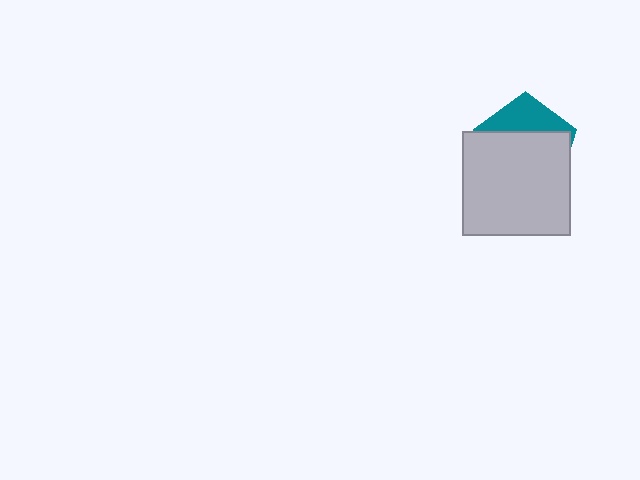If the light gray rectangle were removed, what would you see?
You would see the complete teal pentagon.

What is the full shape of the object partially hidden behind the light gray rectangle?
The partially hidden object is a teal pentagon.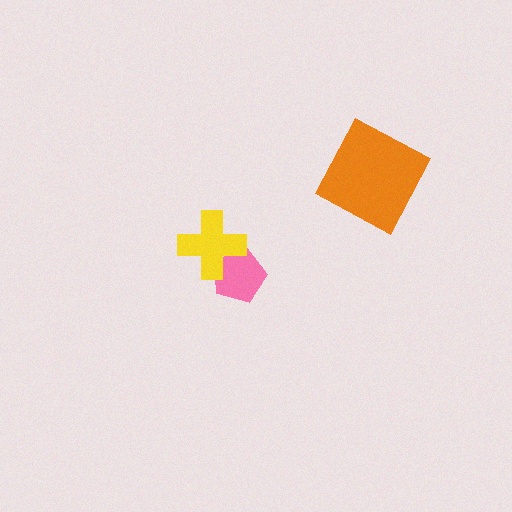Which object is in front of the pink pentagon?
The yellow cross is in front of the pink pentagon.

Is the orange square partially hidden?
No, no other shape covers it.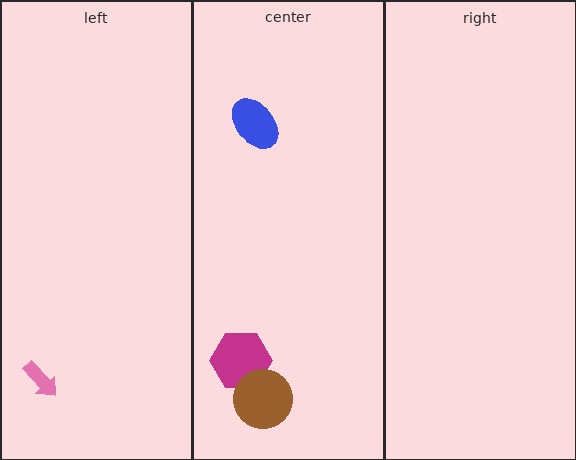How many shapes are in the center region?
3.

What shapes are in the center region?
The blue ellipse, the magenta hexagon, the brown circle.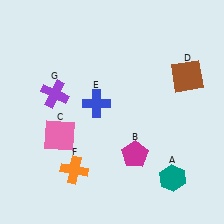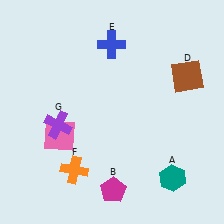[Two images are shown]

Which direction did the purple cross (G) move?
The purple cross (G) moved down.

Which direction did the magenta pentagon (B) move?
The magenta pentagon (B) moved down.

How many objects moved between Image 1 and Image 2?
3 objects moved between the two images.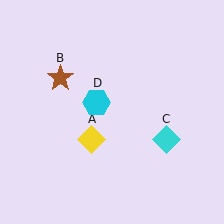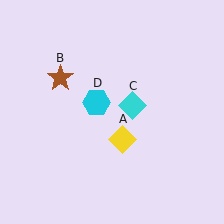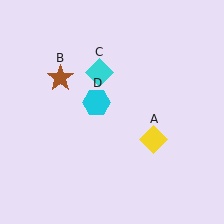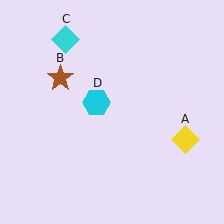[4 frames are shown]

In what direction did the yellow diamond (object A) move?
The yellow diamond (object A) moved right.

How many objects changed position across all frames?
2 objects changed position: yellow diamond (object A), cyan diamond (object C).